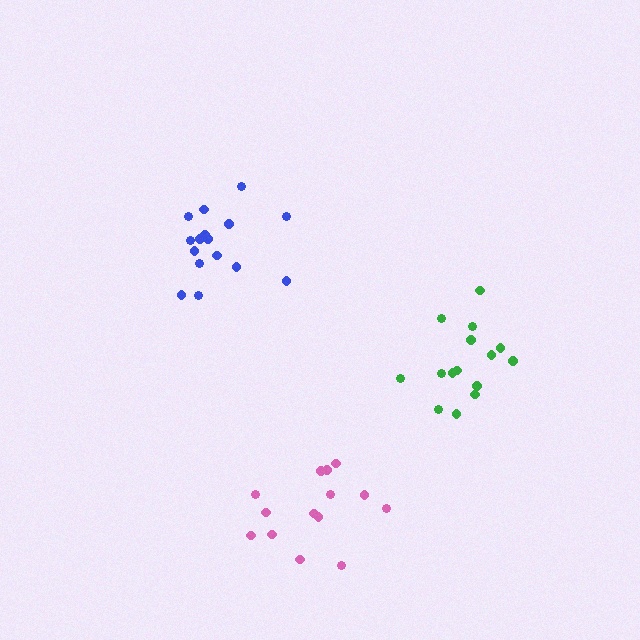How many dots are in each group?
Group 1: 16 dots, Group 2: 15 dots, Group 3: 14 dots (45 total).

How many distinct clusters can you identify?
There are 3 distinct clusters.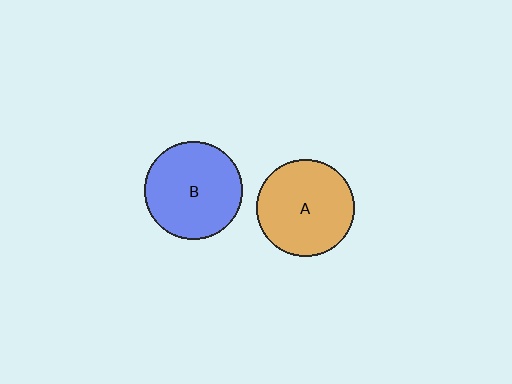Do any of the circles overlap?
No, none of the circles overlap.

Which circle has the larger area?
Circle B (blue).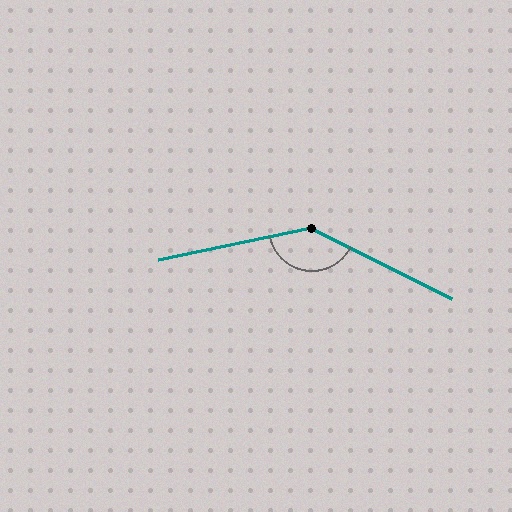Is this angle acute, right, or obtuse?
It is obtuse.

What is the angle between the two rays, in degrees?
Approximately 141 degrees.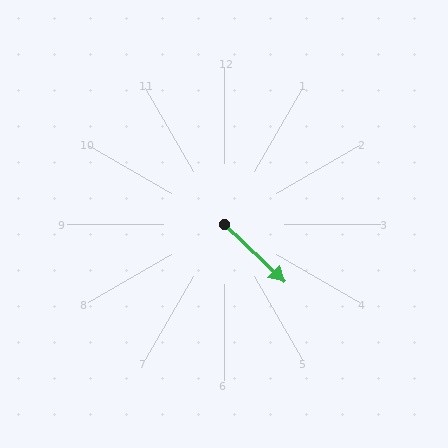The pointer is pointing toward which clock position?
Roughly 4 o'clock.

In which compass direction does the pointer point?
Southeast.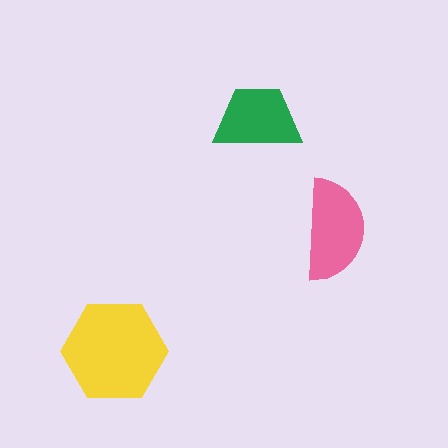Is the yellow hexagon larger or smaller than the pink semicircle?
Larger.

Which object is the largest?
The yellow hexagon.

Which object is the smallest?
The green trapezoid.